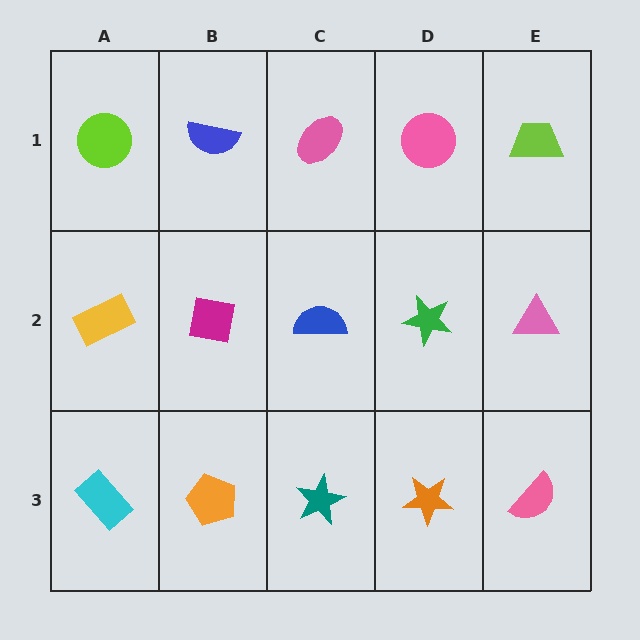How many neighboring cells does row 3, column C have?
3.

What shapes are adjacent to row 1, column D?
A green star (row 2, column D), a pink ellipse (row 1, column C), a lime trapezoid (row 1, column E).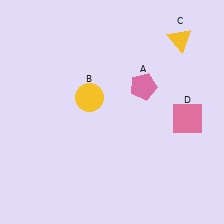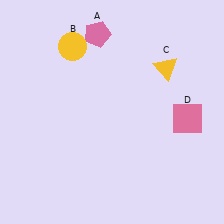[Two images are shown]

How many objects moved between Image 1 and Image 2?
3 objects moved between the two images.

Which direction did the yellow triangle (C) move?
The yellow triangle (C) moved down.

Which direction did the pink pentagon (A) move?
The pink pentagon (A) moved up.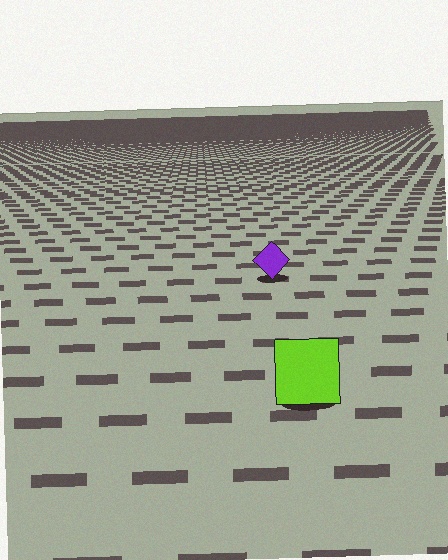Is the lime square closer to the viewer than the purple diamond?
Yes. The lime square is closer — you can tell from the texture gradient: the ground texture is coarser near it.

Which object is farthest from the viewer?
The purple diamond is farthest from the viewer. It appears smaller and the ground texture around it is denser.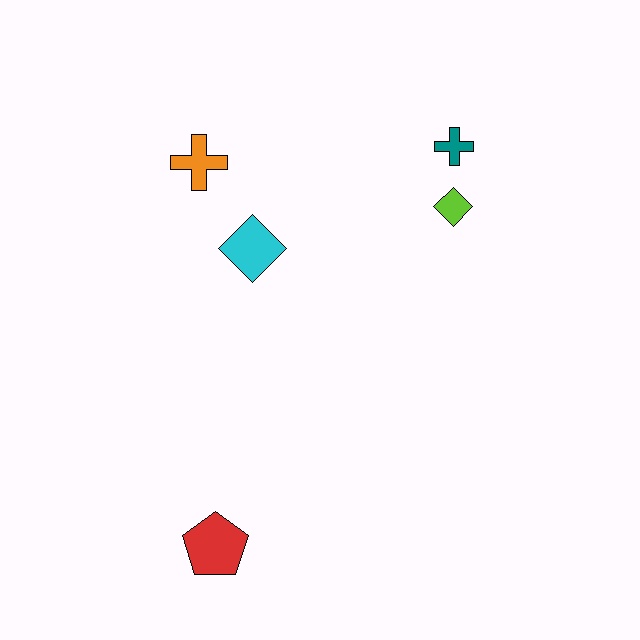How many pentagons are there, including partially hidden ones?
There is 1 pentagon.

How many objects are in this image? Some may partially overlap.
There are 5 objects.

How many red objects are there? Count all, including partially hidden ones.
There is 1 red object.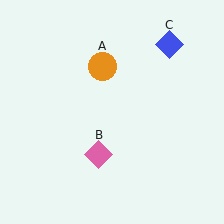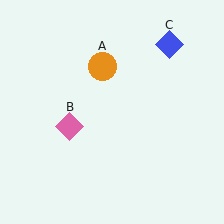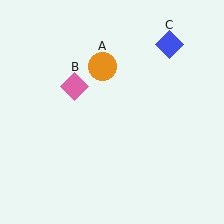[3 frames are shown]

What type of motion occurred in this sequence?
The pink diamond (object B) rotated clockwise around the center of the scene.